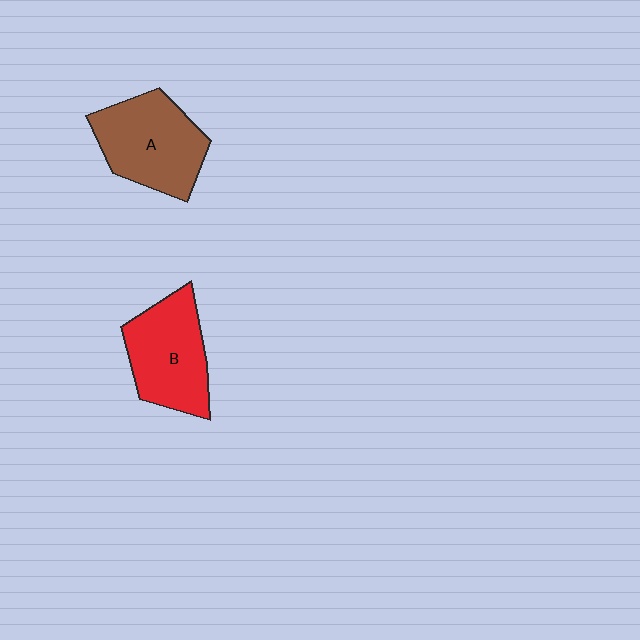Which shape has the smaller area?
Shape B (red).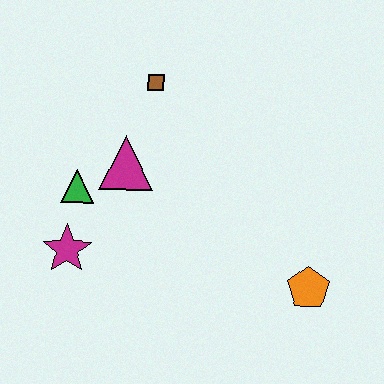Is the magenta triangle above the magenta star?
Yes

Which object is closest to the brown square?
The magenta triangle is closest to the brown square.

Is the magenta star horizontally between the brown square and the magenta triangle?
No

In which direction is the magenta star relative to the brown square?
The magenta star is below the brown square.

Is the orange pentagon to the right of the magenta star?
Yes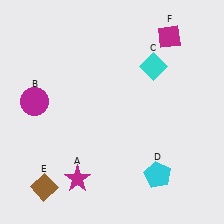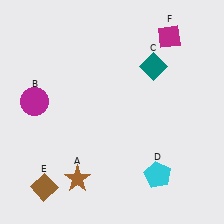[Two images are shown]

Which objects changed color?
A changed from magenta to brown. C changed from cyan to teal.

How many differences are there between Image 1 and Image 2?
There are 2 differences between the two images.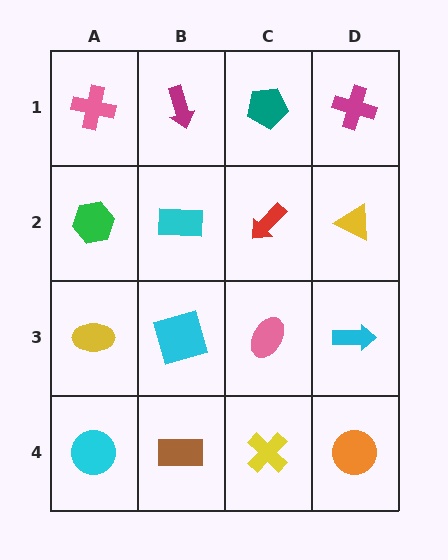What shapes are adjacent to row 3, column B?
A cyan rectangle (row 2, column B), a brown rectangle (row 4, column B), a yellow ellipse (row 3, column A), a pink ellipse (row 3, column C).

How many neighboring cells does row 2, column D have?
3.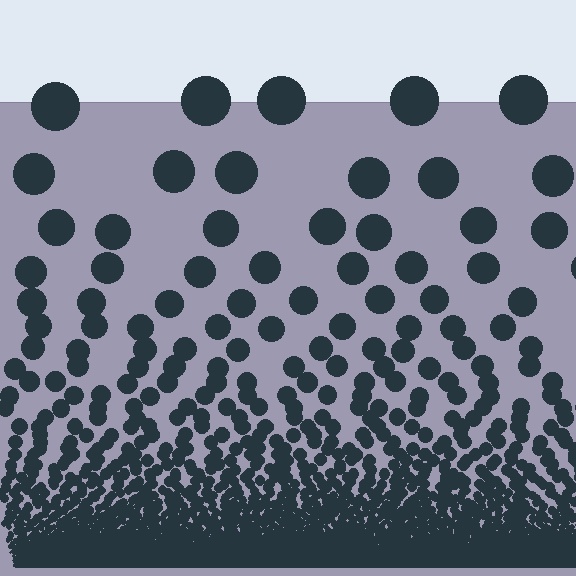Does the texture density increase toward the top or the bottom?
Density increases toward the bottom.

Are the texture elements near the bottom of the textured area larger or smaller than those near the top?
Smaller. The gradient is inverted — elements near the bottom are smaller and denser.